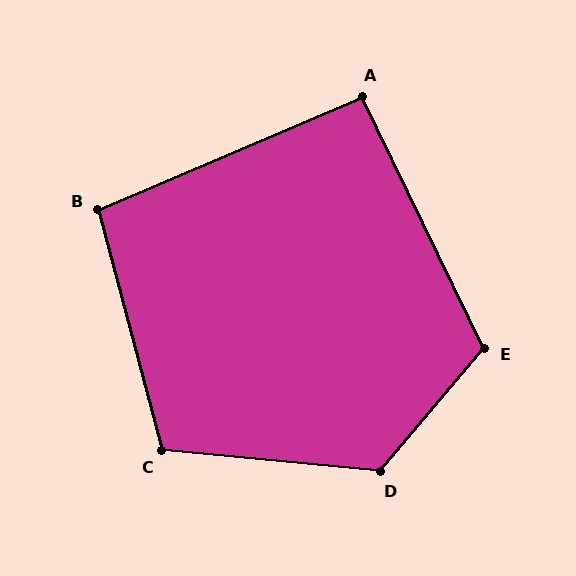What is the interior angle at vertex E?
Approximately 114 degrees (obtuse).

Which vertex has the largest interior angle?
D, at approximately 125 degrees.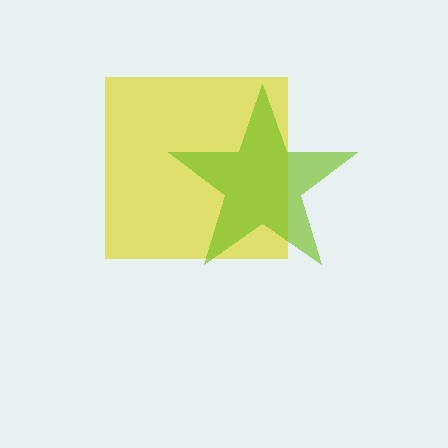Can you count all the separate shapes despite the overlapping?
Yes, there are 2 separate shapes.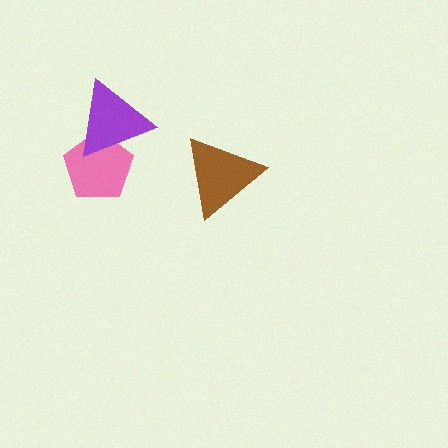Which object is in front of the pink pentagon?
The purple triangle is in front of the pink pentagon.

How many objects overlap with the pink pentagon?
1 object overlaps with the pink pentagon.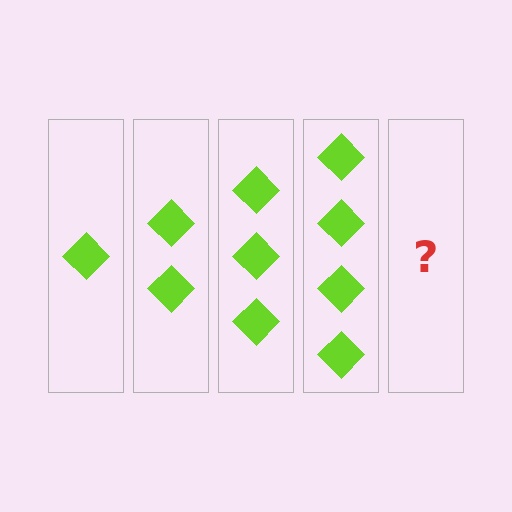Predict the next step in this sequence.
The next step is 5 diamonds.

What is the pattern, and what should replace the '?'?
The pattern is that each step adds one more diamond. The '?' should be 5 diamonds.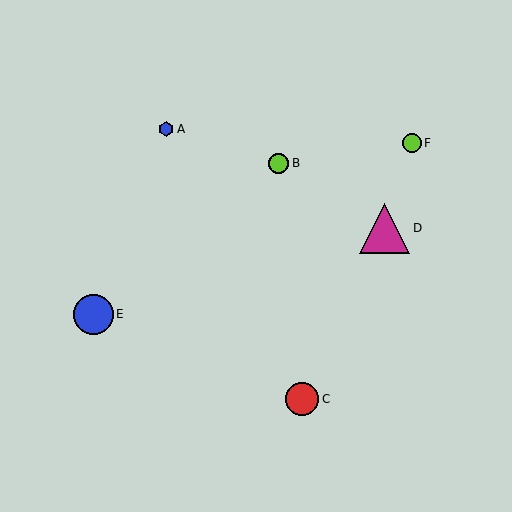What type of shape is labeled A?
Shape A is a blue hexagon.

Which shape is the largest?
The magenta triangle (labeled D) is the largest.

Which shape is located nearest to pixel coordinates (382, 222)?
The magenta triangle (labeled D) at (385, 228) is nearest to that location.